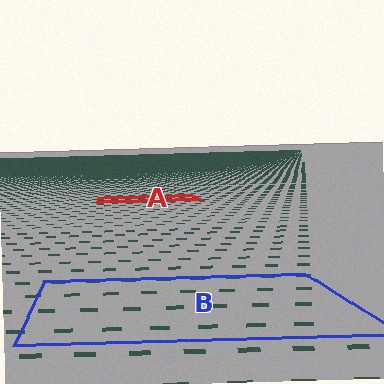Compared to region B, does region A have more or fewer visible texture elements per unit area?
Region A has more texture elements per unit area — they are packed more densely because it is farther away.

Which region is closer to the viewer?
Region B is closer. The texture elements there are larger and more spread out.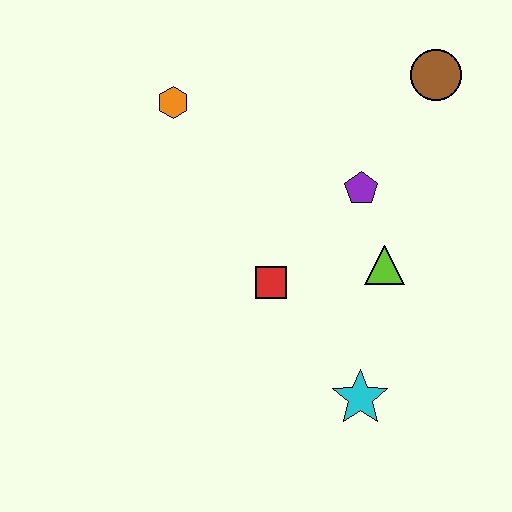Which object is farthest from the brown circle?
The cyan star is farthest from the brown circle.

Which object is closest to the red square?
The lime triangle is closest to the red square.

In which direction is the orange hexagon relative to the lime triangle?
The orange hexagon is to the left of the lime triangle.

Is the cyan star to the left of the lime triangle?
Yes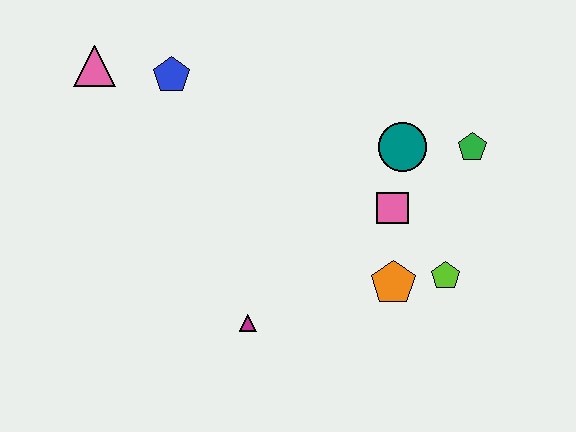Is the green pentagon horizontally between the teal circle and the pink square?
No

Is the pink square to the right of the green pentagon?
No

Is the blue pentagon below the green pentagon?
No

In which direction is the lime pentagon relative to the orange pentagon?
The lime pentagon is to the right of the orange pentagon.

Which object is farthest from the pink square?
The pink triangle is farthest from the pink square.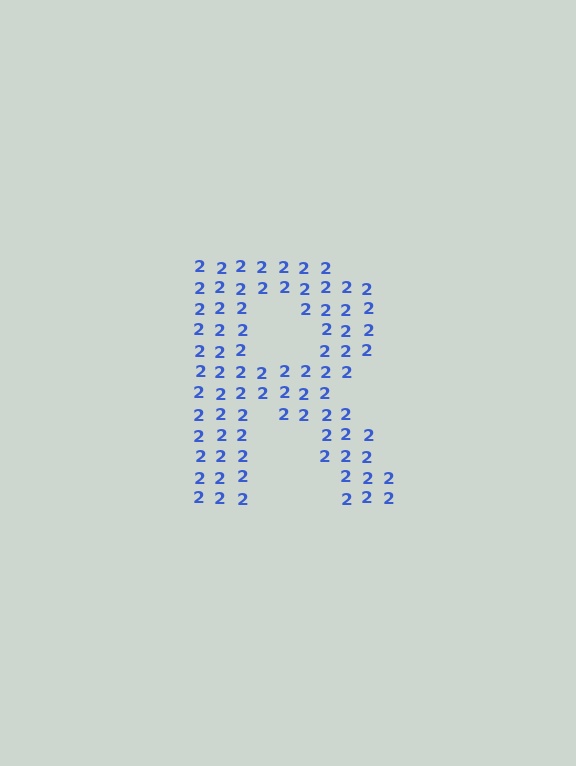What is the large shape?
The large shape is the letter R.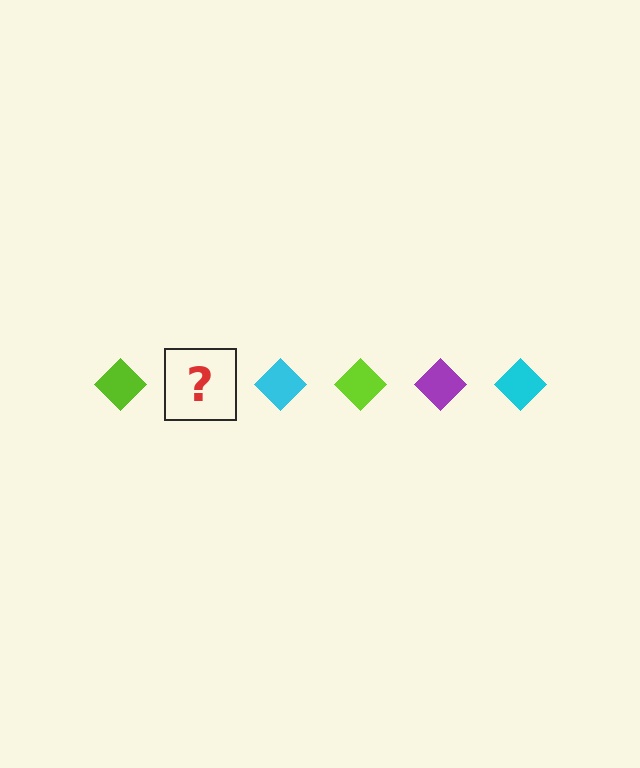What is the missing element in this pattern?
The missing element is a purple diamond.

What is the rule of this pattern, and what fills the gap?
The rule is that the pattern cycles through lime, purple, cyan diamonds. The gap should be filled with a purple diamond.